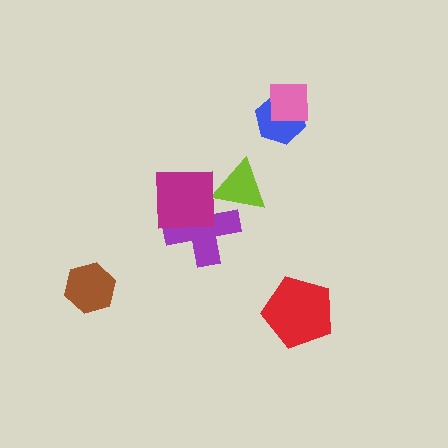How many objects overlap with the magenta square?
1 object overlaps with the magenta square.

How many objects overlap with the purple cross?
2 objects overlap with the purple cross.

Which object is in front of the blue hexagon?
The pink square is in front of the blue hexagon.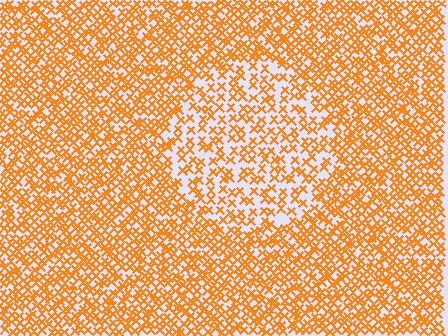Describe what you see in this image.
The image contains small orange elements arranged at two different densities. A circle-shaped region is visible where the elements are less densely packed than the surrounding area.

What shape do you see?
I see a circle.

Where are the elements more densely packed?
The elements are more densely packed outside the circle boundary.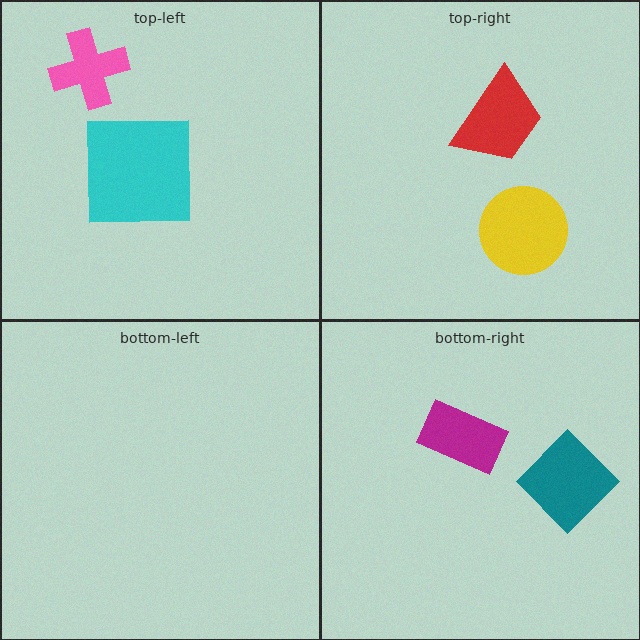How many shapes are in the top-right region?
2.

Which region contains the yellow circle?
The top-right region.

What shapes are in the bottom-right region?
The teal diamond, the magenta rectangle.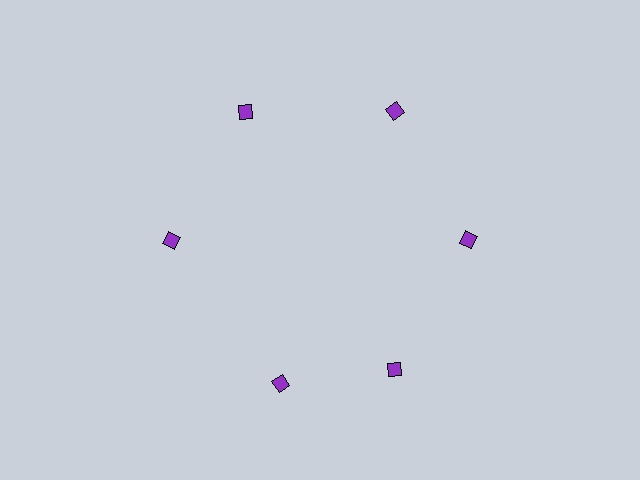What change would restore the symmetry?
The symmetry would be restored by rotating it back into even spacing with its neighbors so that all 6 diamonds sit at equal angles and equal distance from the center.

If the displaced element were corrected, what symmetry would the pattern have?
It would have 6-fold rotational symmetry — the pattern would map onto itself every 60 degrees.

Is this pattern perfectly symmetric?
No. The 6 purple diamonds are arranged in a ring, but one element near the 7 o'clock position is rotated out of alignment along the ring, breaking the 6-fold rotational symmetry.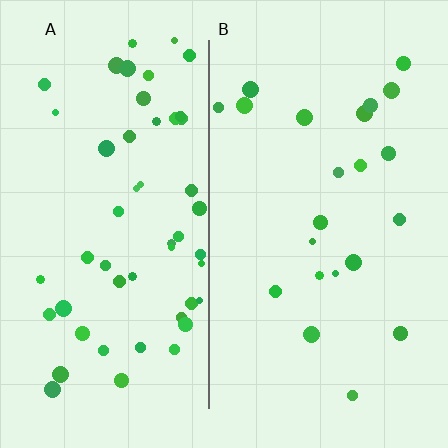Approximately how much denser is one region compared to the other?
Approximately 2.4× — region A over region B.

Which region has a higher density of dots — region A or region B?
A (the left).